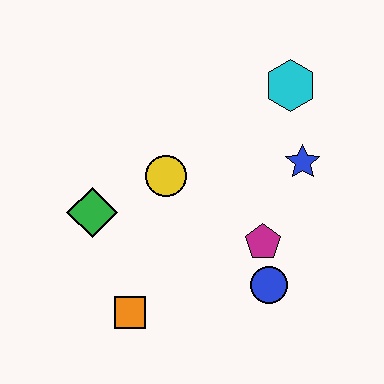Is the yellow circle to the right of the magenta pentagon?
No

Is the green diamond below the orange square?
No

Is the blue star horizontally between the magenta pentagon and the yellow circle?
No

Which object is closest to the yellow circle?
The green diamond is closest to the yellow circle.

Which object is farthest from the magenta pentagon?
The green diamond is farthest from the magenta pentagon.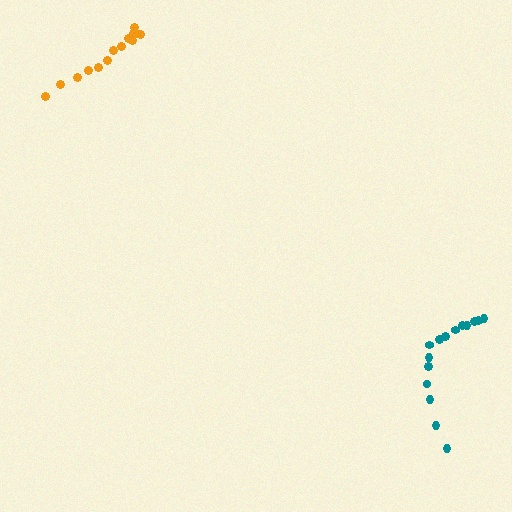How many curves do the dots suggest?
There are 2 distinct paths.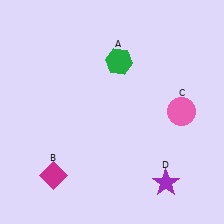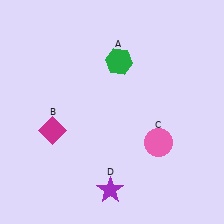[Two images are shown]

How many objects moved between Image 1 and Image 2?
3 objects moved between the two images.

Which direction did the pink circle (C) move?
The pink circle (C) moved down.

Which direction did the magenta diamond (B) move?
The magenta diamond (B) moved up.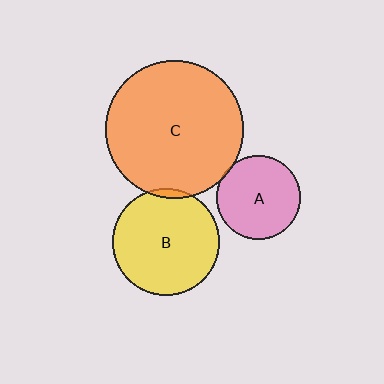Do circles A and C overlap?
Yes.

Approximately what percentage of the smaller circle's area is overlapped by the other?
Approximately 5%.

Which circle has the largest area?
Circle C (orange).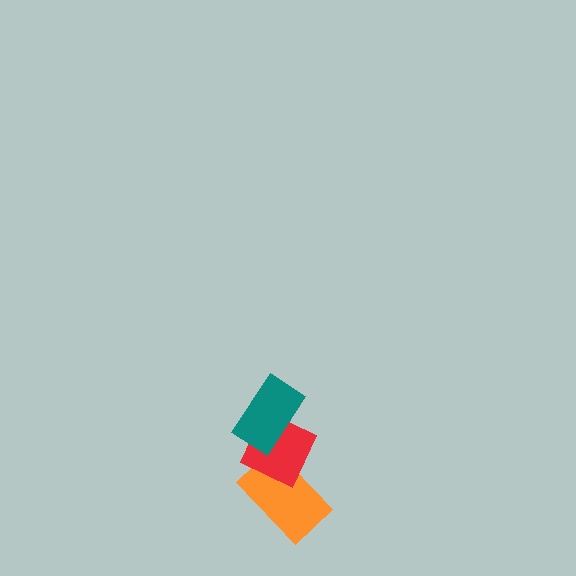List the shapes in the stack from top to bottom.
From top to bottom: the teal rectangle, the red diamond, the orange rectangle.